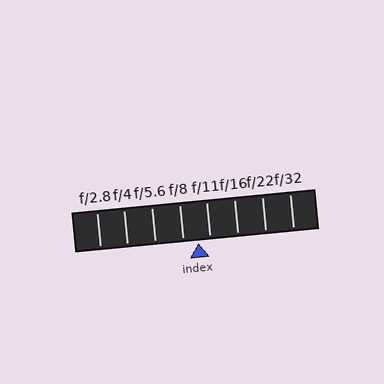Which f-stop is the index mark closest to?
The index mark is closest to f/11.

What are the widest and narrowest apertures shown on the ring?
The widest aperture shown is f/2.8 and the narrowest is f/32.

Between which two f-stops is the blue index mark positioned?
The index mark is between f/8 and f/11.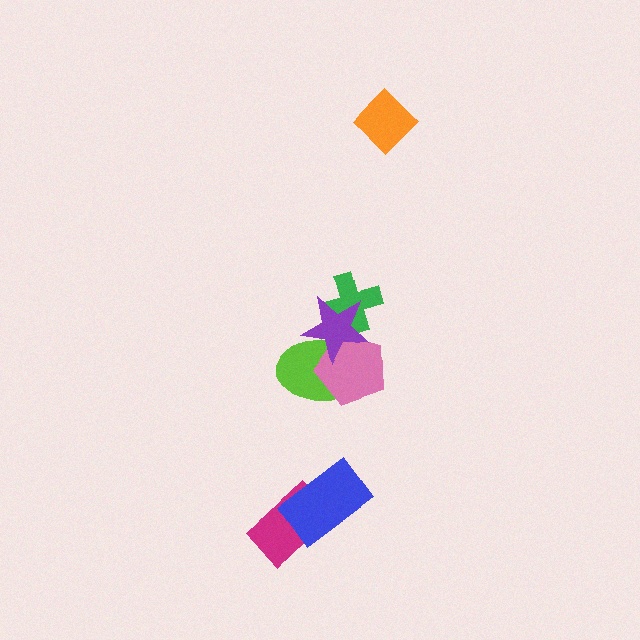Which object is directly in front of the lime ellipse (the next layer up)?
The pink pentagon is directly in front of the lime ellipse.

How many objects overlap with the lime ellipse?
2 objects overlap with the lime ellipse.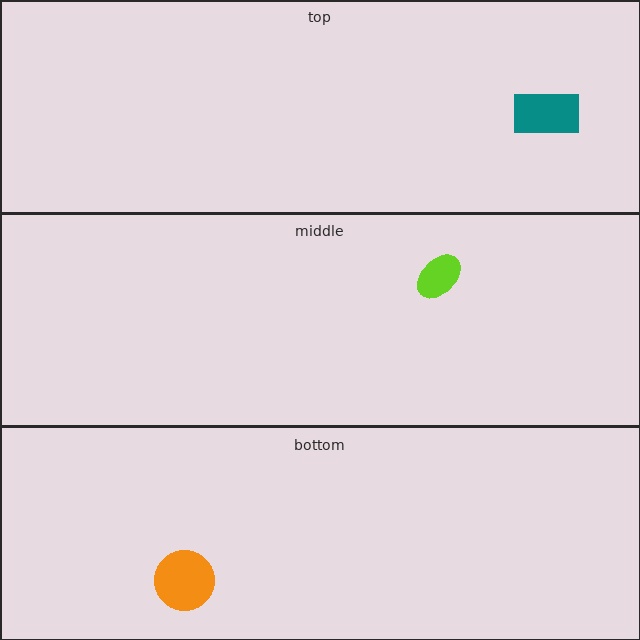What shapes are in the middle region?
The lime ellipse.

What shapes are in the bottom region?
The orange circle.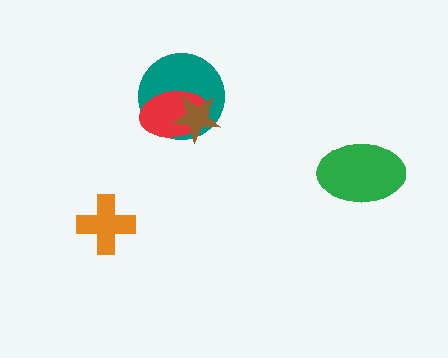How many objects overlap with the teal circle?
2 objects overlap with the teal circle.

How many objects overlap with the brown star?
2 objects overlap with the brown star.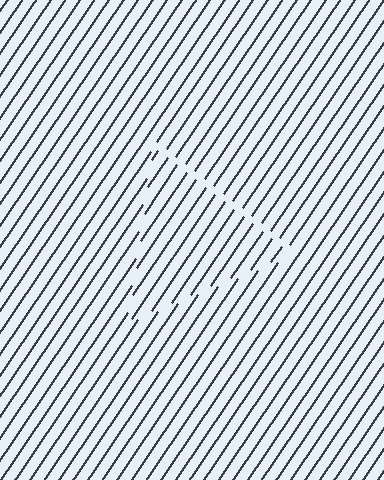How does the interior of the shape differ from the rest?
The interior of the shape contains the same grating, shifted by half a period — the contour is defined by the phase discontinuity where line-ends from the inner and outer gratings abut.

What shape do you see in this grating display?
An illusory triangle. The interior of the shape contains the same grating, shifted by half a period — the contour is defined by the phase discontinuity where line-ends from the inner and outer gratings abut.